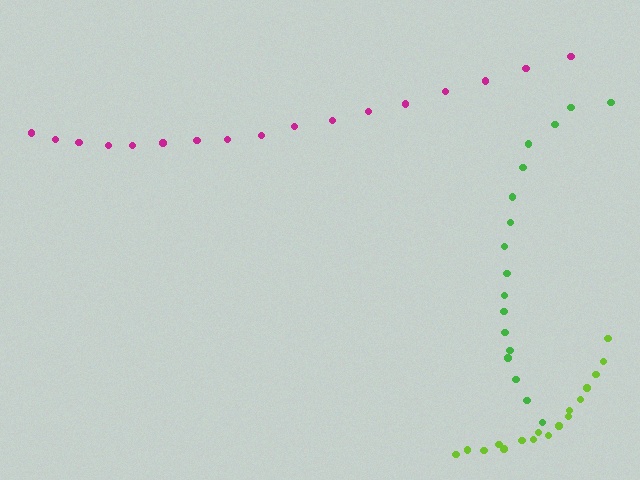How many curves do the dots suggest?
There are 3 distinct paths.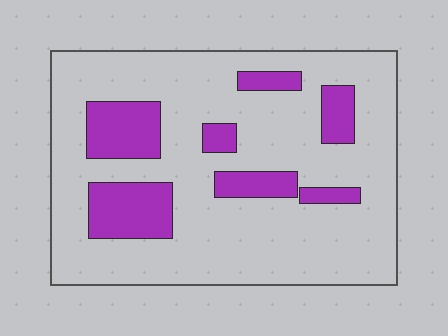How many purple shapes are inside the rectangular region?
7.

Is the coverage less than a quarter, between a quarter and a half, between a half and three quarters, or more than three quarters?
Less than a quarter.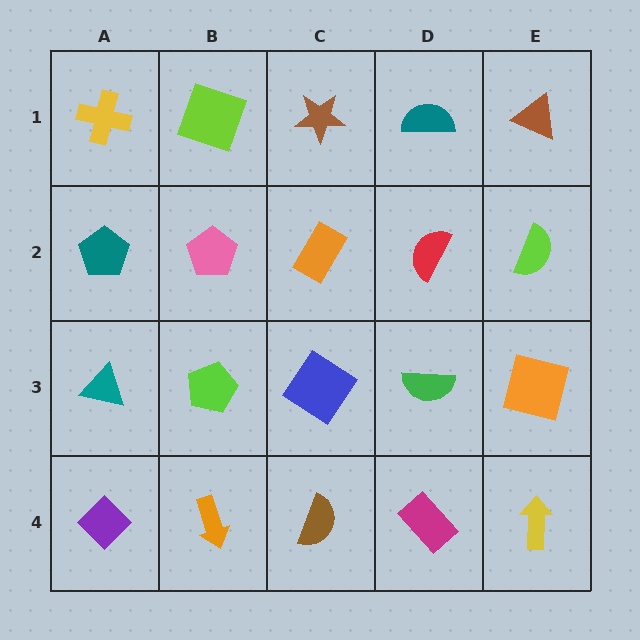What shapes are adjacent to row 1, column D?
A red semicircle (row 2, column D), a brown star (row 1, column C), a brown triangle (row 1, column E).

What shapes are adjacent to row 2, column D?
A teal semicircle (row 1, column D), a green semicircle (row 3, column D), an orange rectangle (row 2, column C), a lime semicircle (row 2, column E).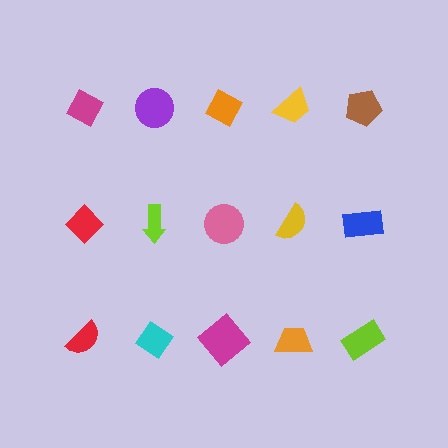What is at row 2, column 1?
A red diamond.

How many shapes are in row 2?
5 shapes.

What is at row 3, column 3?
A magenta diamond.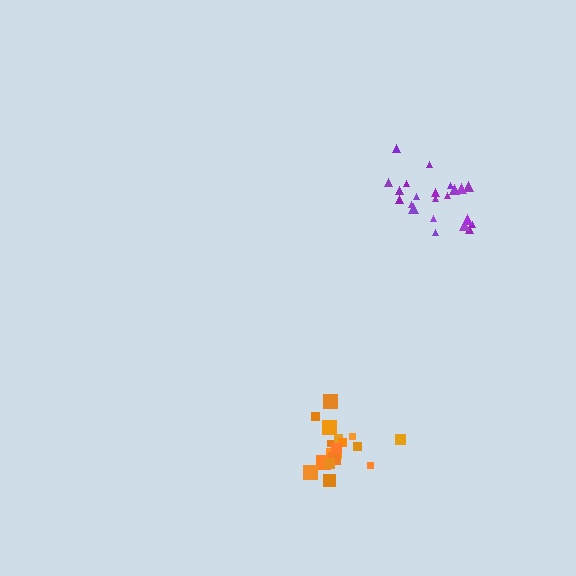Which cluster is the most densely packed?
Orange.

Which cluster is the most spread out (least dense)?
Purple.